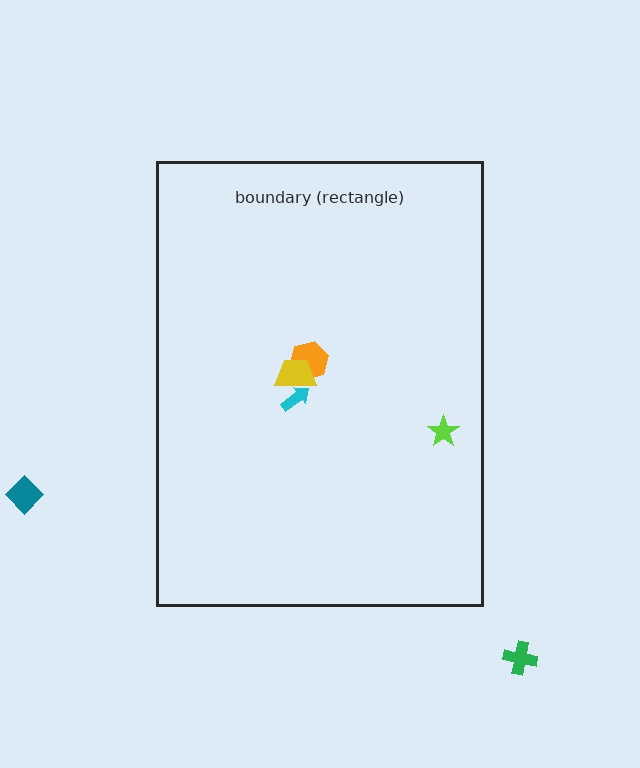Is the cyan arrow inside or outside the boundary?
Inside.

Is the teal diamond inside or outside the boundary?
Outside.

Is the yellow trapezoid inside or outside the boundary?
Inside.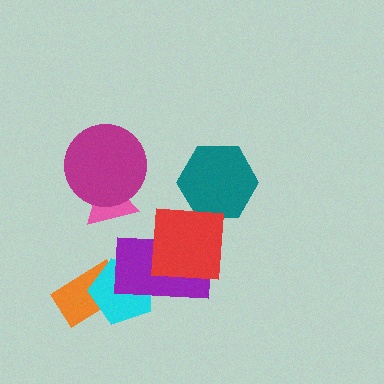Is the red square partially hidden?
No, no other shape covers it.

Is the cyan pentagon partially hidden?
Yes, it is partially covered by another shape.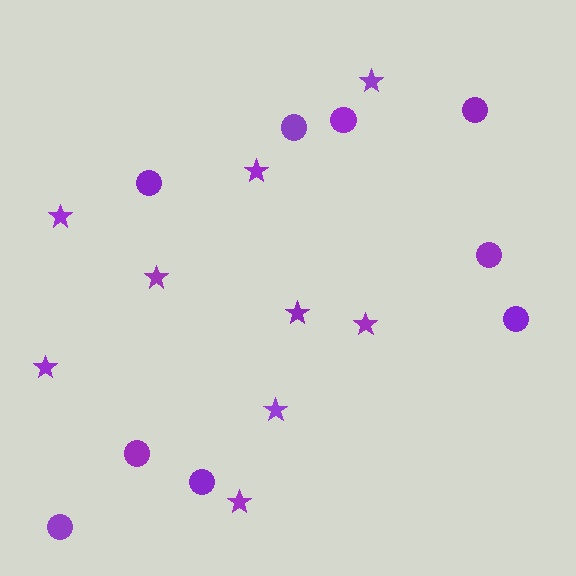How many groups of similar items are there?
There are 2 groups: one group of circles (9) and one group of stars (9).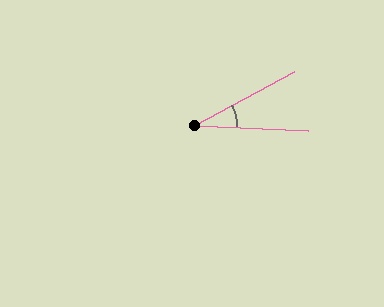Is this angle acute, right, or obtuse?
It is acute.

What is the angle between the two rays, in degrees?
Approximately 31 degrees.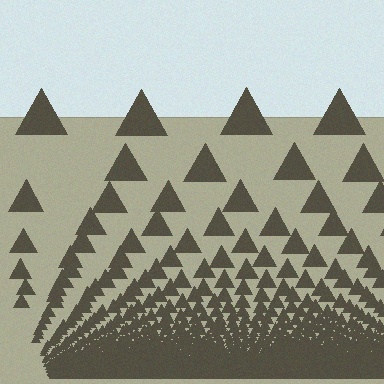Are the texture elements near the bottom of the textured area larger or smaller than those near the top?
Smaller. The gradient is inverted — elements near the bottom are smaller and denser.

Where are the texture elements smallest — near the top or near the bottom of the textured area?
Near the bottom.